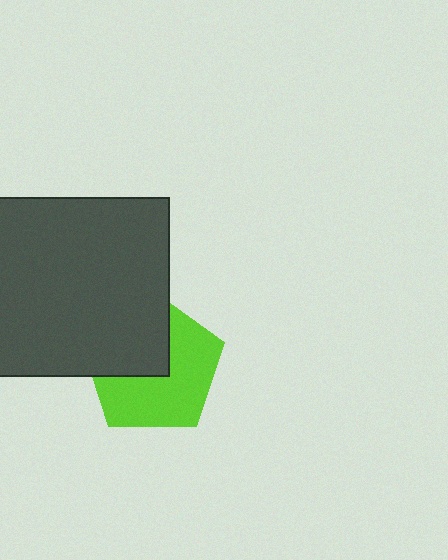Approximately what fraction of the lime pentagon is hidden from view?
Roughly 41% of the lime pentagon is hidden behind the dark gray square.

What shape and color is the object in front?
The object in front is a dark gray square.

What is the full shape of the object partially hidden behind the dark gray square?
The partially hidden object is a lime pentagon.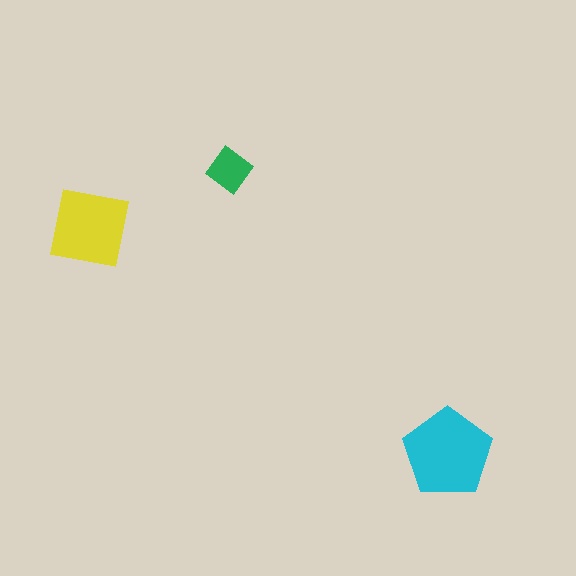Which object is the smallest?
The green diamond.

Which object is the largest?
The cyan pentagon.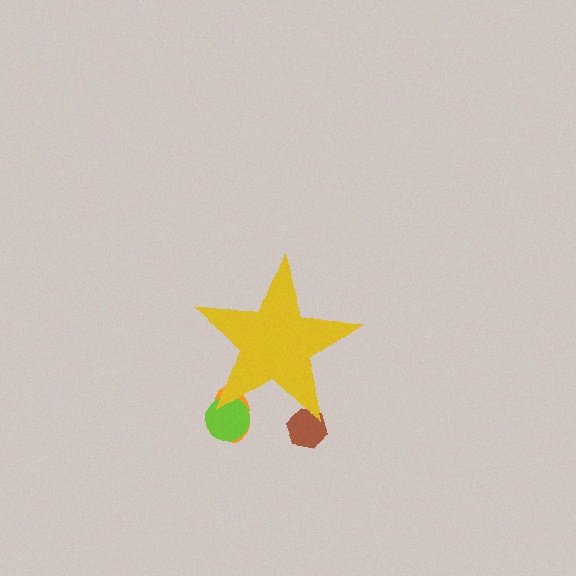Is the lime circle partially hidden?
Yes, the lime circle is partially hidden behind the yellow star.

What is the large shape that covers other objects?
A yellow star.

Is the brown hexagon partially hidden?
Yes, the brown hexagon is partially hidden behind the yellow star.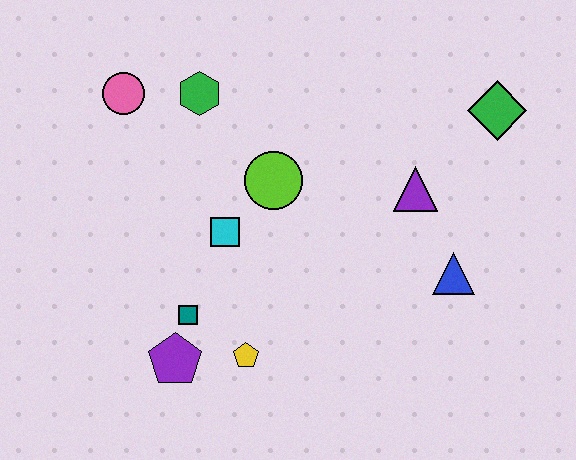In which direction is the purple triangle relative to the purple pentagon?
The purple triangle is to the right of the purple pentagon.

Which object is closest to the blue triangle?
The purple triangle is closest to the blue triangle.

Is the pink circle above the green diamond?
Yes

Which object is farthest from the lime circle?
The green diamond is farthest from the lime circle.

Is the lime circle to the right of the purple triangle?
No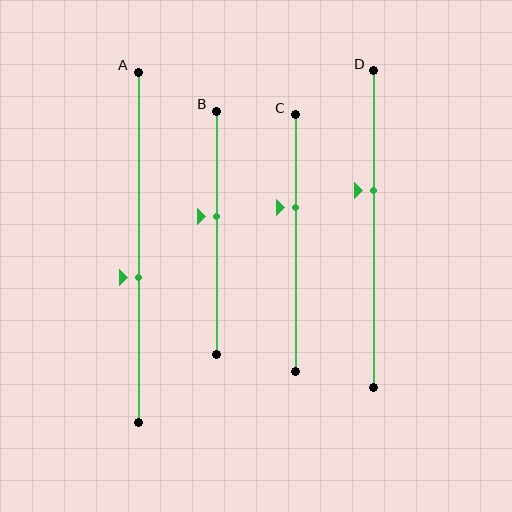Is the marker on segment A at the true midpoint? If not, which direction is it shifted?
No, the marker on segment A is shifted downward by about 9% of the segment length.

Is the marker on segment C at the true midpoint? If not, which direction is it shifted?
No, the marker on segment C is shifted upward by about 14% of the segment length.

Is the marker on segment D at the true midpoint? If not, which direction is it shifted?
No, the marker on segment D is shifted upward by about 12% of the segment length.